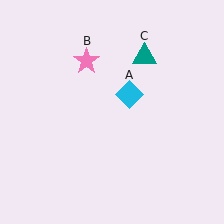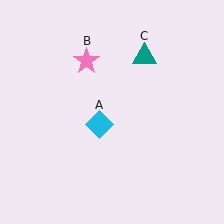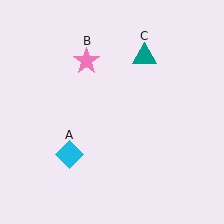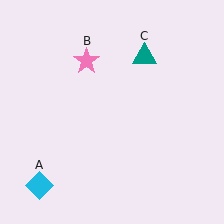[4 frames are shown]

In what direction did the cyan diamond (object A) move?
The cyan diamond (object A) moved down and to the left.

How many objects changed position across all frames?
1 object changed position: cyan diamond (object A).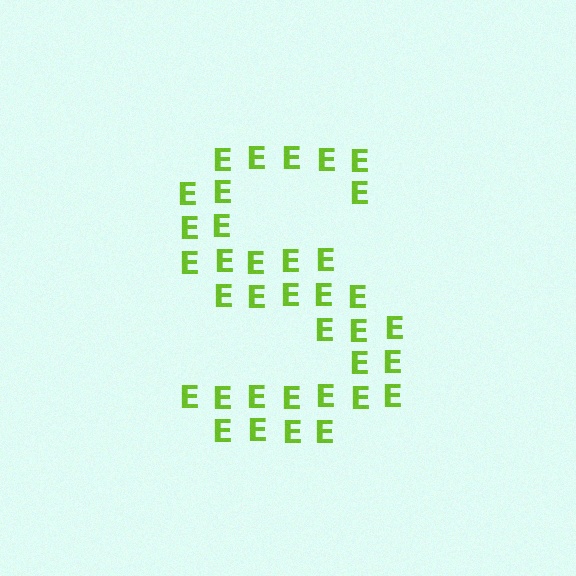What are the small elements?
The small elements are letter E's.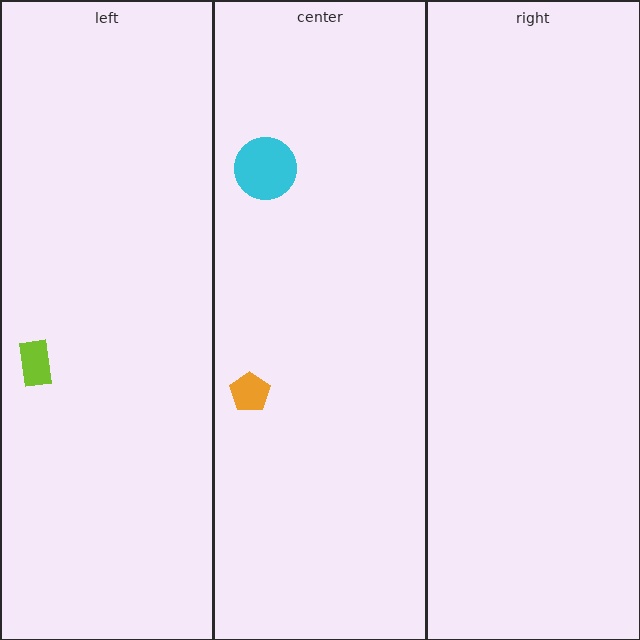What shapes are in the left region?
The lime rectangle.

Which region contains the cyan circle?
The center region.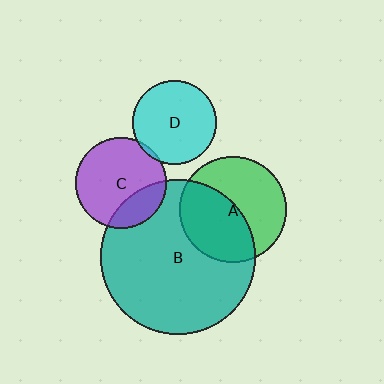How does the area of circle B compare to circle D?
Approximately 3.4 times.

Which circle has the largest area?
Circle B (teal).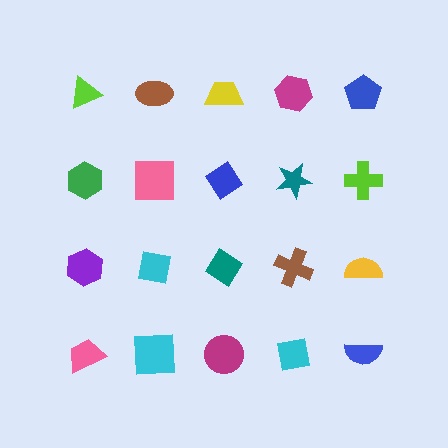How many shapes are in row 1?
5 shapes.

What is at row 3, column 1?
A purple hexagon.